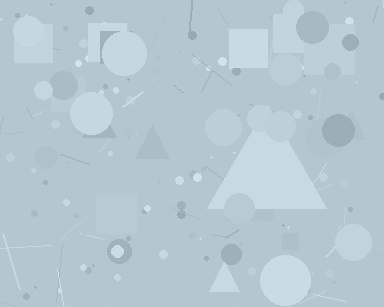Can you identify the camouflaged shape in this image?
The camouflaged shape is a triangle.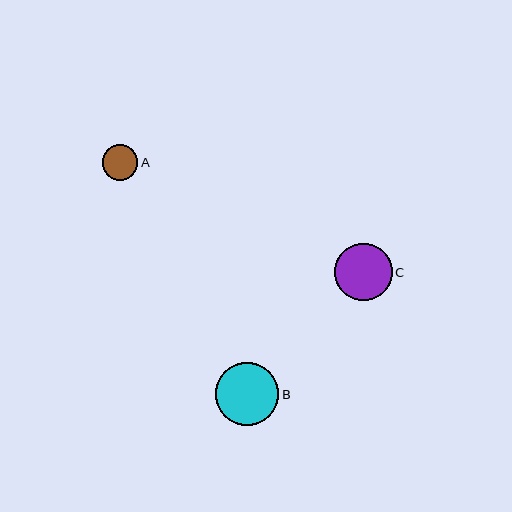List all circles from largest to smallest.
From largest to smallest: B, C, A.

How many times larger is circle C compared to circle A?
Circle C is approximately 1.6 times the size of circle A.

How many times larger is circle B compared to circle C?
Circle B is approximately 1.1 times the size of circle C.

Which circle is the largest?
Circle B is the largest with a size of approximately 64 pixels.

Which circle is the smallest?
Circle A is the smallest with a size of approximately 36 pixels.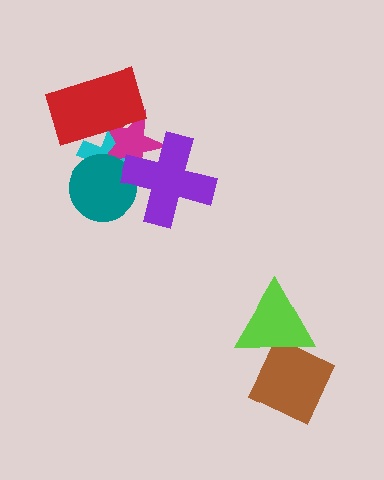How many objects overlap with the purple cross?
3 objects overlap with the purple cross.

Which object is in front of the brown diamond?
The lime triangle is in front of the brown diamond.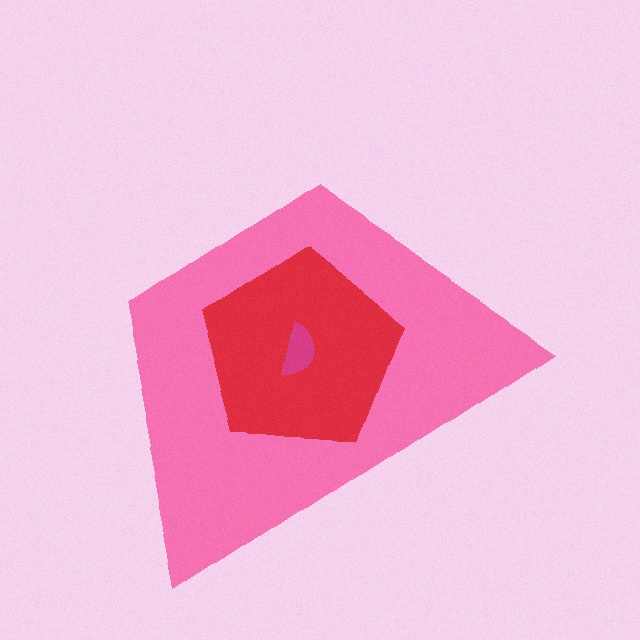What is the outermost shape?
The pink trapezoid.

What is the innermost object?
The magenta semicircle.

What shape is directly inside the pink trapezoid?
The red pentagon.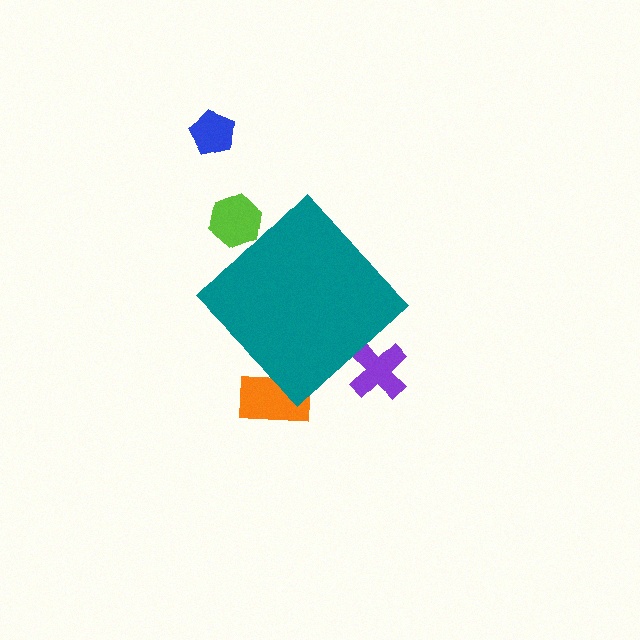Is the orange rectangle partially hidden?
Yes, the orange rectangle is partially hidden behind the teal diamond.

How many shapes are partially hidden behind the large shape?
3 shapes are partially hidden.